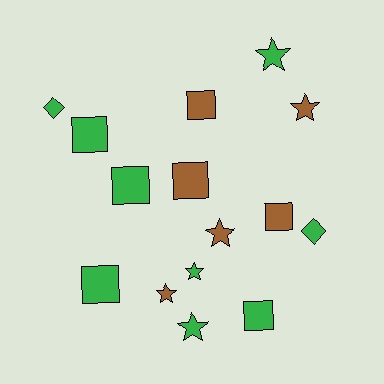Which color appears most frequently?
Green, with 9 objects.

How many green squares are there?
There are 4 green squares.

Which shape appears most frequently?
Square, with 7 objects.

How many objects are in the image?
There are 15 objects.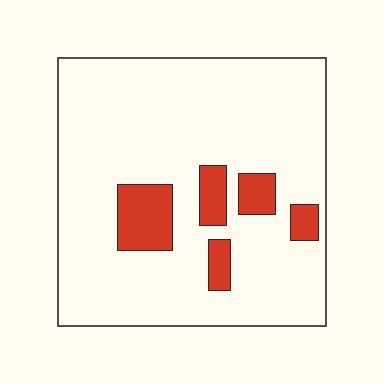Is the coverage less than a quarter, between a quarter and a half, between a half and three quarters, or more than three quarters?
Less than a quarter.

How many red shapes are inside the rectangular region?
5.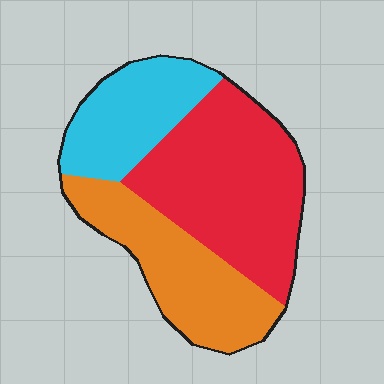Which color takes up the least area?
Cyan, at roughly 25%.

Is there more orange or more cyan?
Orange.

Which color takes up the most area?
Red, at roughly 45%.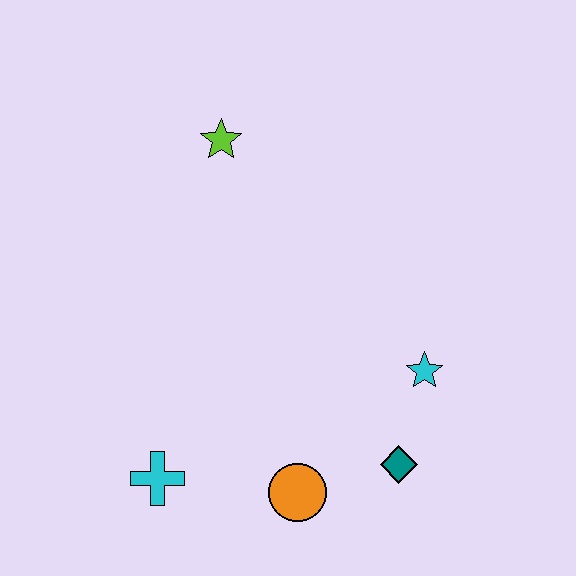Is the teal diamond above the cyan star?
No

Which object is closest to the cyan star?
The teal diamond is closest to the cyan star.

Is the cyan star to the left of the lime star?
No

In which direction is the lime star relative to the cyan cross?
The lime star is above the cyan cross.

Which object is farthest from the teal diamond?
The lime star is farthest from the teal diamond.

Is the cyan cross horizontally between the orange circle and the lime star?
No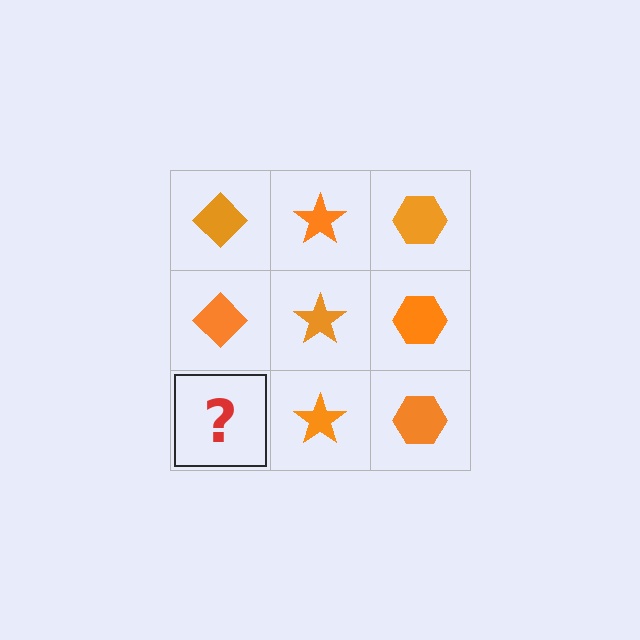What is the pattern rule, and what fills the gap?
The rule is that each column has a consistent shape. The gap should be filled with an orange diamond.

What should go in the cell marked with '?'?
The missing cell should contain an orange diamond.